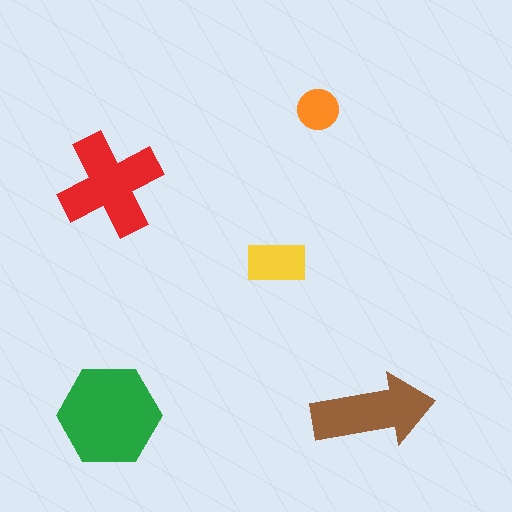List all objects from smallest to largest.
The orange circle, the yellow rectangle, the brown arrow, the red cross, the green hexagon.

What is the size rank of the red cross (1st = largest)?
2nd.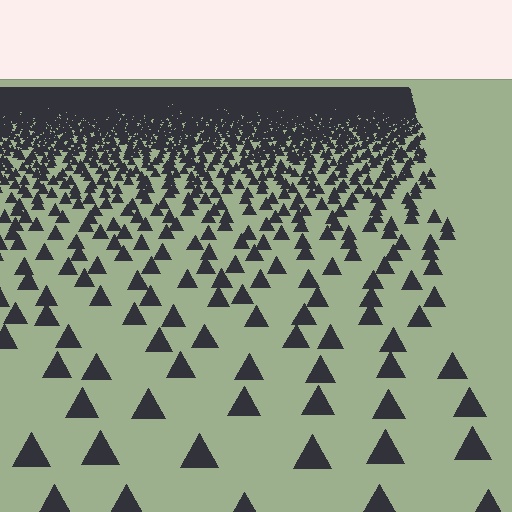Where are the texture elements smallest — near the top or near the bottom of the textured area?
Near the top.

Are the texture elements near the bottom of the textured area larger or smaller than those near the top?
Larger. Near the bottom, elements are closer to the viewer and appear at a bigger on-screen size.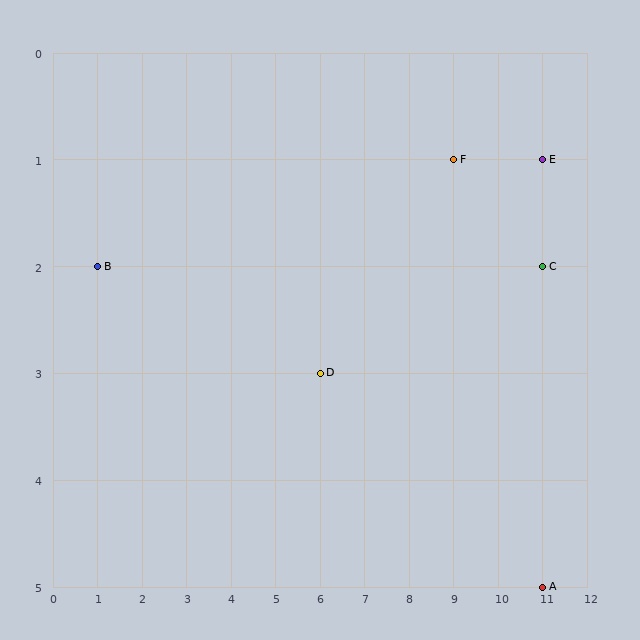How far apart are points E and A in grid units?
Points E and A are 4 rows apart.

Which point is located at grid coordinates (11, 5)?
Point A is at (11, 5).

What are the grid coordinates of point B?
Point B is at grid coordinates (1, 2).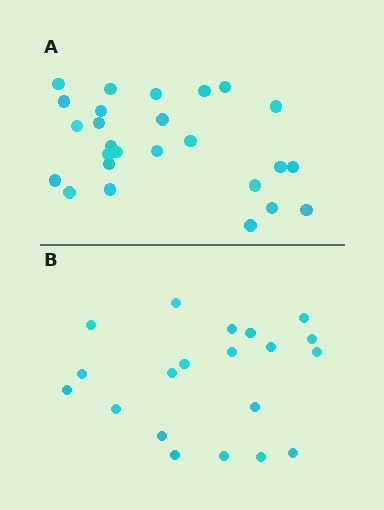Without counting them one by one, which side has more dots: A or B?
Region A (the top region) has more dots.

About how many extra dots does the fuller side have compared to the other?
Region A has about 6 more dots than region B.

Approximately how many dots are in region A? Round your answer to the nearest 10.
About 30 dots. (The exact count is 26, which rounds to 30.)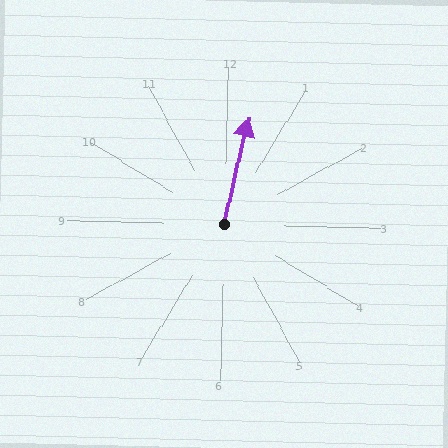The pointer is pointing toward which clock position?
Roughly 12 o'clock.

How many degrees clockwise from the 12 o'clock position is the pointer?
Approximately 12 degrees.